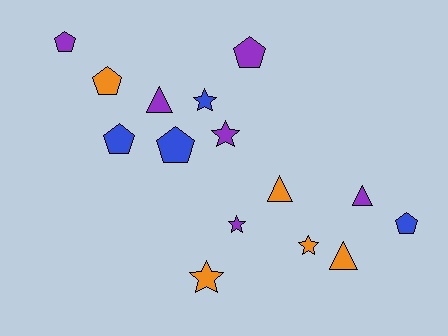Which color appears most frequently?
Purple, with 6 objects.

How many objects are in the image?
There are 15 objects.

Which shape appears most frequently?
Pentagon, with 6 objects.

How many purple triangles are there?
There are 2 purple triangles.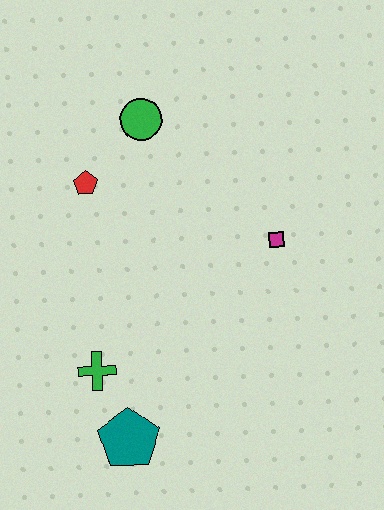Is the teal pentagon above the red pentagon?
No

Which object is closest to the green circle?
The red pentagon is closest to the green circle.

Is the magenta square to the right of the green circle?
Yes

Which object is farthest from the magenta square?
The teal pentagon is farthest from the magenta square.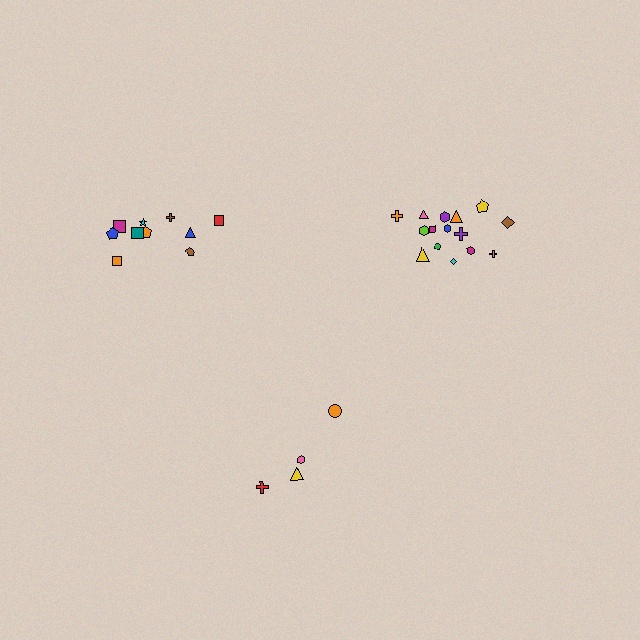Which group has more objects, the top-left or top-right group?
The top-right group.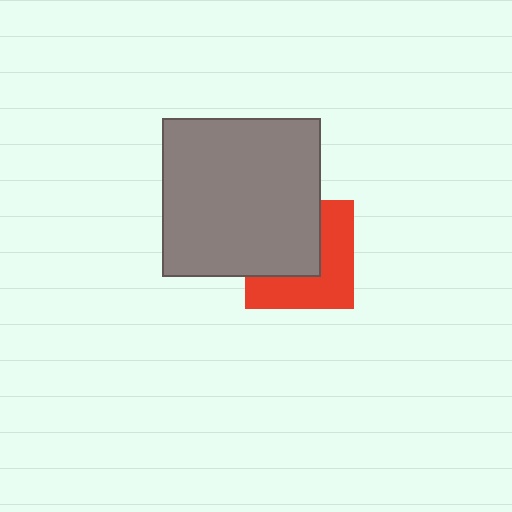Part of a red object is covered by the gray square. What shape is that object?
It is a square.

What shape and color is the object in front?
The object in front is a gray square.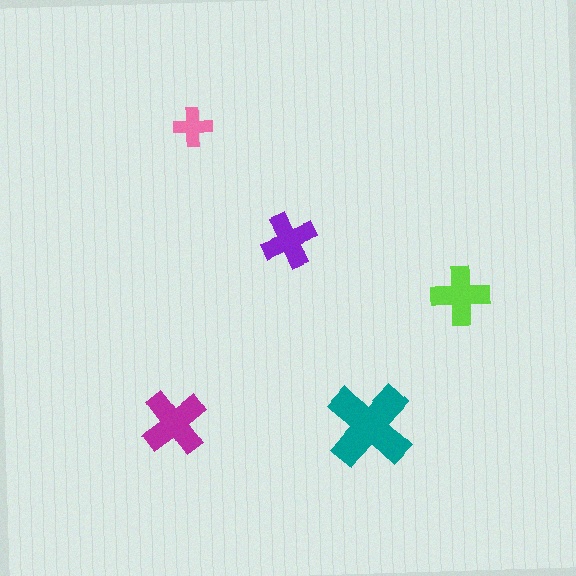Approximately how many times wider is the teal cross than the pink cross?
About 2.5 times wider.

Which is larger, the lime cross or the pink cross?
The lime one.